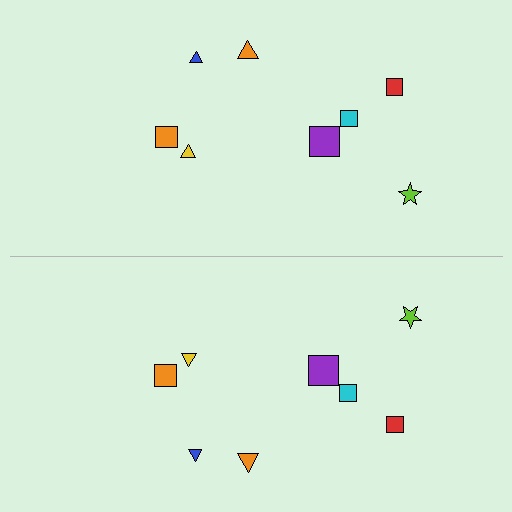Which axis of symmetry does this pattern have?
The pattern has a horizontal axis of symmetry running through the center of the image.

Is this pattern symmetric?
Yes, this pattern has bilateral (reflection) symmetry.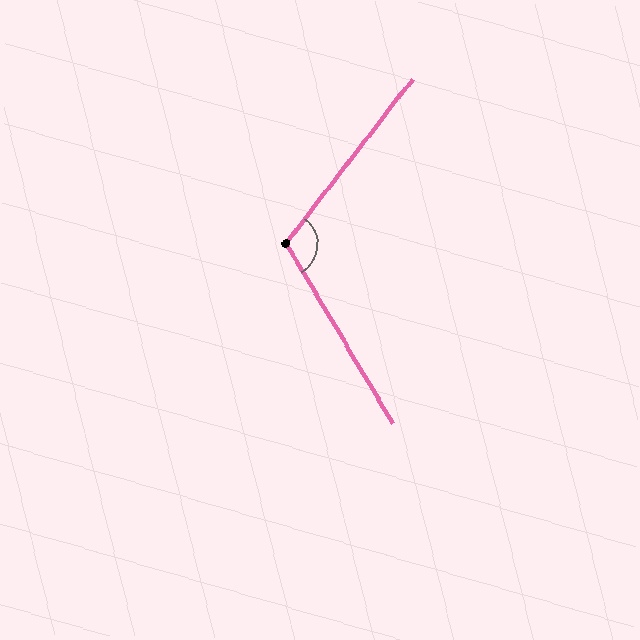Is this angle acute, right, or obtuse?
It is obtuse.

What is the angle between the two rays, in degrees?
Approximately 112 degrees.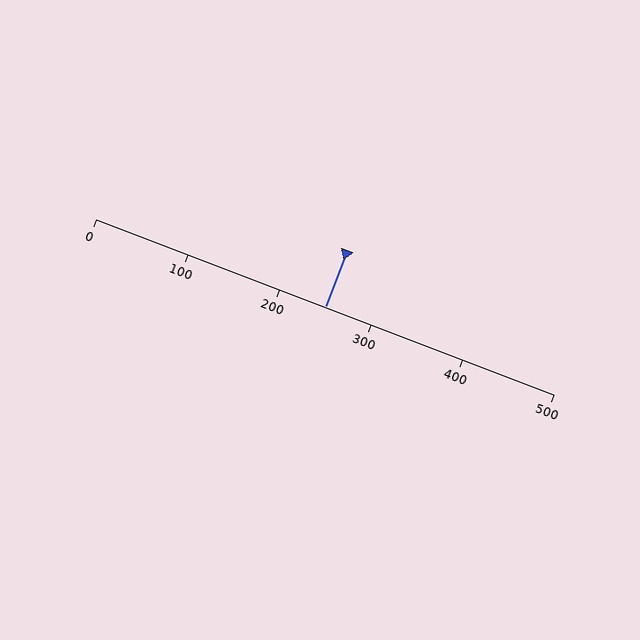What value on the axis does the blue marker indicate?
The marker indicates approximately 250.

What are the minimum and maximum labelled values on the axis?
The axis runs from 0 to 500.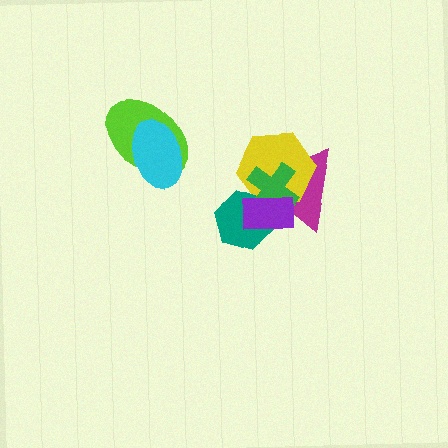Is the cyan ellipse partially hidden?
No, no other shape covers it.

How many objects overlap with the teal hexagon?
4 objects overlap with the teal hexagon.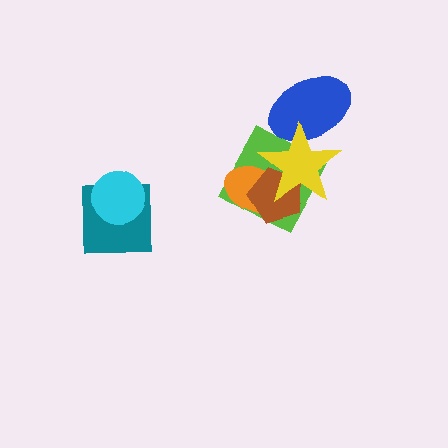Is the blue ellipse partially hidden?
Yes, it is partially covered by another shape.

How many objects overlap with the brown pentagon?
3 objects overlap with the brown pentagon.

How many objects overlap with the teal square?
1 object overlaps with the teal square.